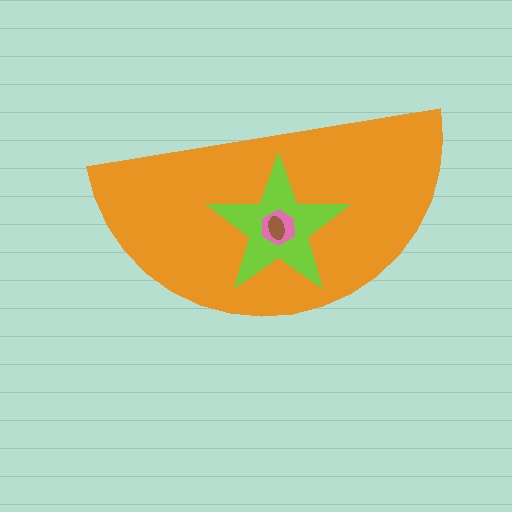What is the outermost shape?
The orange semicircle.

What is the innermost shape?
The brown ellipse.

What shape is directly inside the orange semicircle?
The lime star.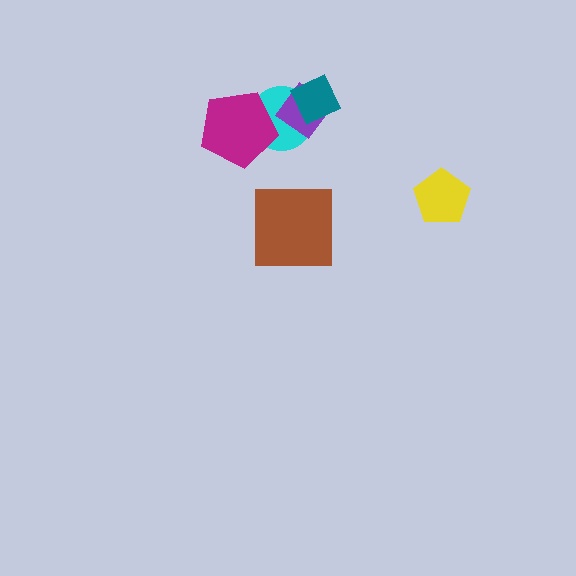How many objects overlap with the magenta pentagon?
1 object overlaps with the magenta pentagon.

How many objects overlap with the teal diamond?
2 objects overlap with the teal diamond.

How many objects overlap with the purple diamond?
2 objects overlap with the purple diamond.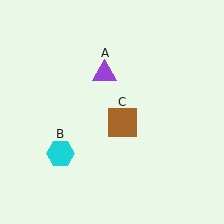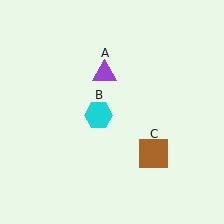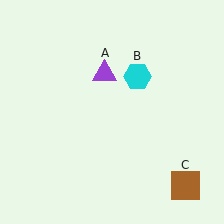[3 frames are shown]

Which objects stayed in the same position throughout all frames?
Purple triangle (object A) remained stationary.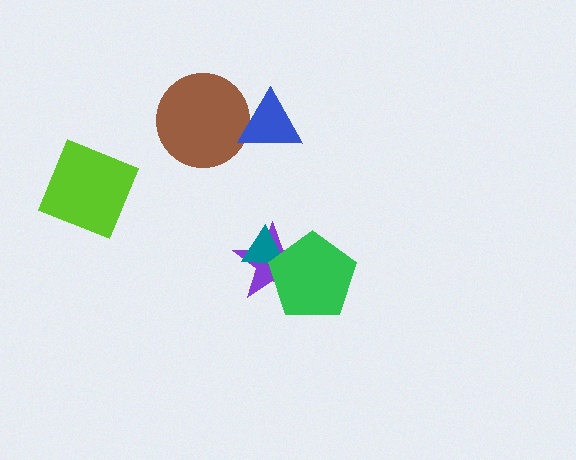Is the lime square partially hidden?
No, no other shape covers it.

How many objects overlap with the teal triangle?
2 objects overlap with the teal triangle.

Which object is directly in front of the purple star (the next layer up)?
The teal triangle is directly in front of the purple star.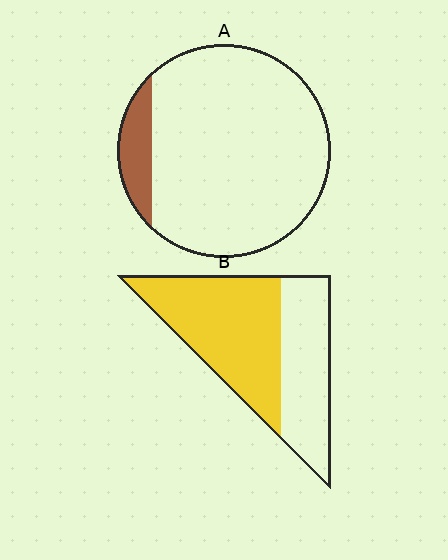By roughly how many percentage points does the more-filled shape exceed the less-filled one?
By roughly 50 percentage points (B over A).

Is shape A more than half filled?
No.